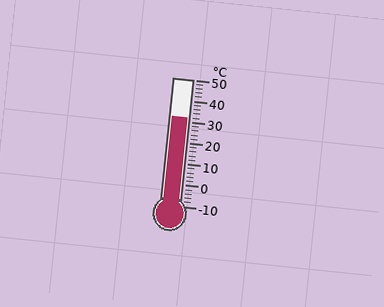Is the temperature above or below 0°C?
The temperature is above 0°C.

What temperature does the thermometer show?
The thermometer shows approximately 32°C.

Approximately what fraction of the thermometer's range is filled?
The thermometer is filled to approximately 70% of its range.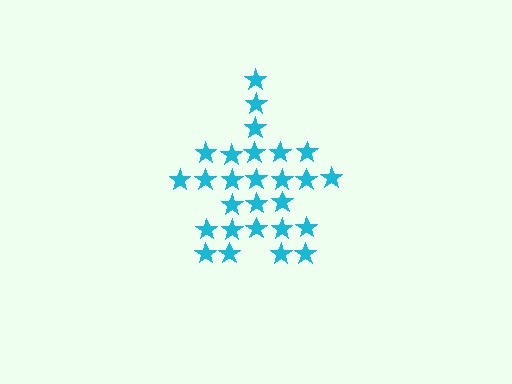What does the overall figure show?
The overall figure shows a star.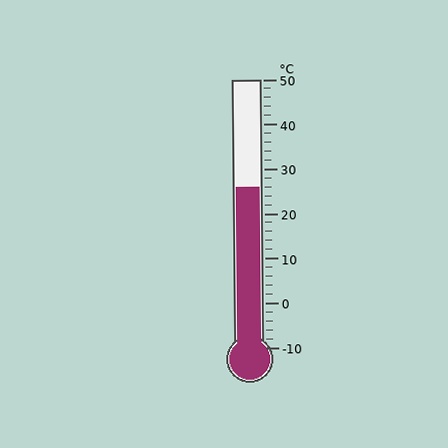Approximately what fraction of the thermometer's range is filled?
The thermometer is filled to approximately 60% of its range.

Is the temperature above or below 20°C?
The temperature is above 20°C.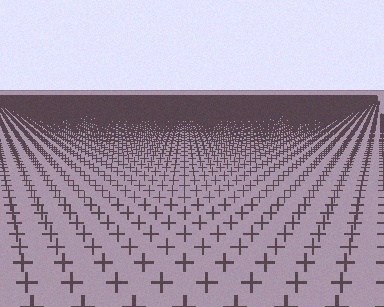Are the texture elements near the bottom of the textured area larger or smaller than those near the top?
Larger. Near the bottom, elements are closer to the viewer and appear at a bigger on-screen size.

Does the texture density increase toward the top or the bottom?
Density increases toward the top.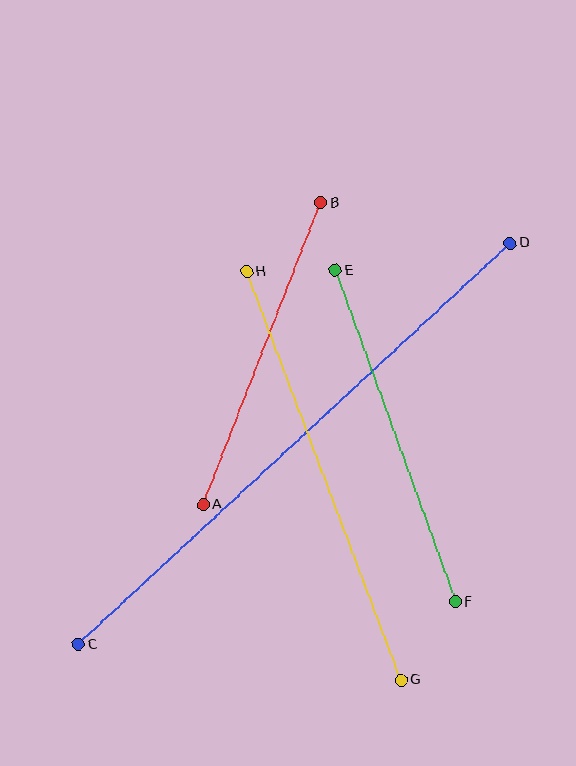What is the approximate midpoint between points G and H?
The midpoint is at approximately (324, 476) pixels.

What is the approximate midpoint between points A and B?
The midpoint is at approximately (262, 354) pixels.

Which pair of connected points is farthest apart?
Points C and D are farthest apart.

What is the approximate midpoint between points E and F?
The midpoint is at approximately (395, 436) pixels.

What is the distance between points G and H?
The distance is approximately 437 pixels.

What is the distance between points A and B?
The distance is approximately 324 pixels.